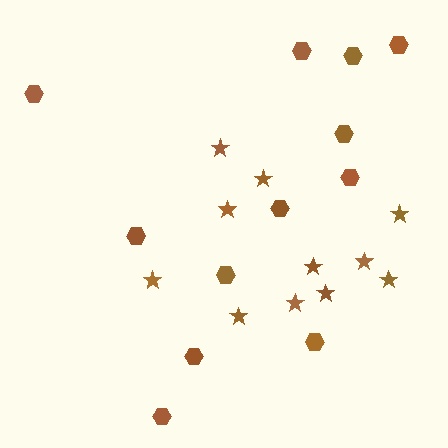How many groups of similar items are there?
There are 2 groups: one group of stars (11) and one group of hexagons (12).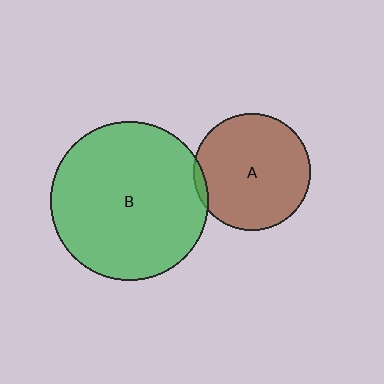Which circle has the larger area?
Circle B (green).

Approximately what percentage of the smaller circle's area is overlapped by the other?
Approximately 5%.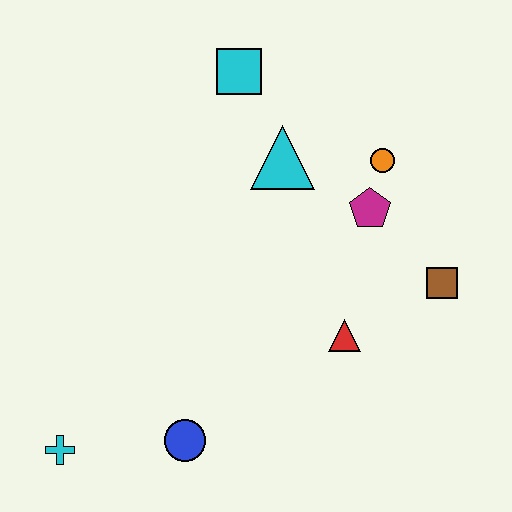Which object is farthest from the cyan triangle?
The cyan cross is farthest from the cyan triangle.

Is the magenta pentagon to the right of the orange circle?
No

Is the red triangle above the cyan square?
No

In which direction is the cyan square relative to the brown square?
The cyan square is above the brown square.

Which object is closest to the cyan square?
The cyan triangle is closest to the cyan square.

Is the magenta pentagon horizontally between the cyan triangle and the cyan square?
No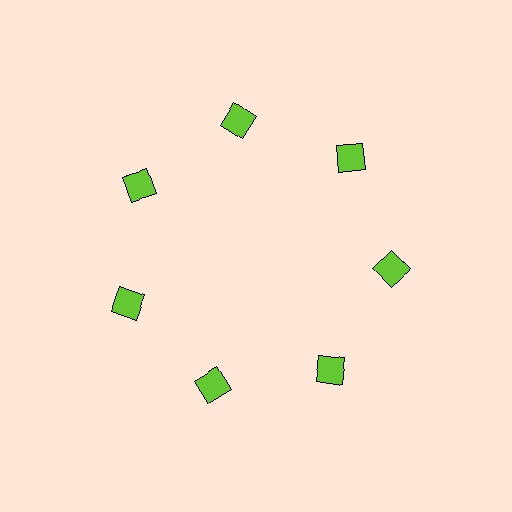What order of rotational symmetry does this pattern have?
This pattern has 7-fold rotational symmetry.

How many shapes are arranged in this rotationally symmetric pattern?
There are 7 shapes, arranged in 7 groups of 1.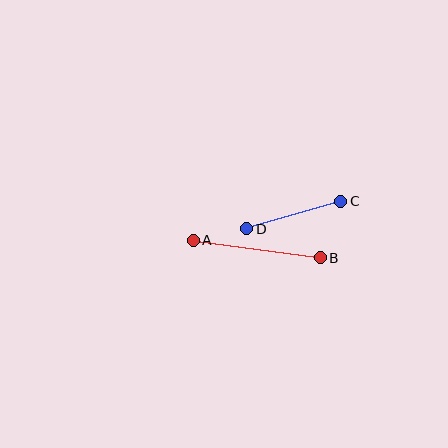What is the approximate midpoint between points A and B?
The midpoint is at approximately (257, 249) pixels.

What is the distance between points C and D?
The distance is approximately 98 pixels.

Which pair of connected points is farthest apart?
Points A and B are farthest apart.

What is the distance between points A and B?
The distance is approximately 128 pixels.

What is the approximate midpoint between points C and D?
The midpoint is at approximately (294, 215) pixels.